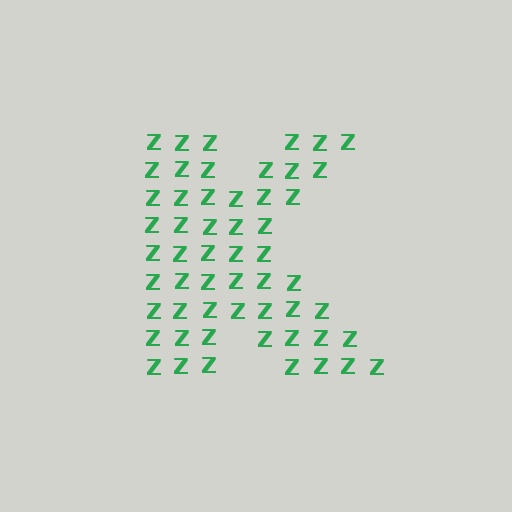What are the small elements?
The small elements are letter Z's.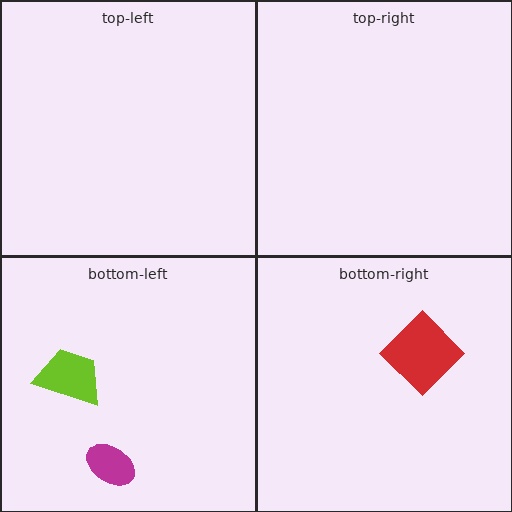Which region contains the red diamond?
The bottom-right region.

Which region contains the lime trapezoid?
The bottom-left region.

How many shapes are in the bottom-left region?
2.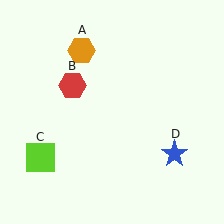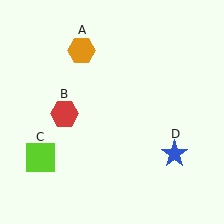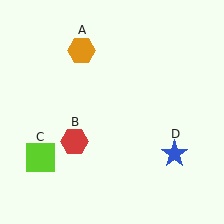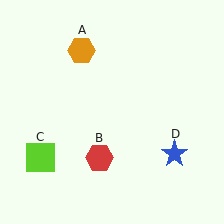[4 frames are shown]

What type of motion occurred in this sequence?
The red hexagon (object B) rotated counterclockwise around the center of the scene.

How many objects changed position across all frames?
1 object changed position: red hexagon (object B).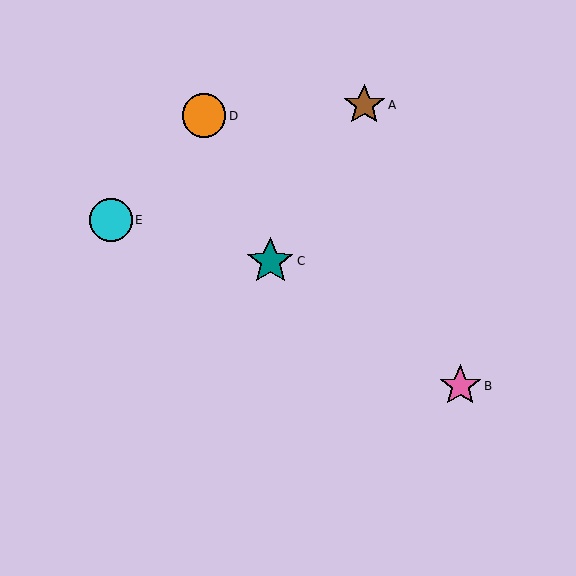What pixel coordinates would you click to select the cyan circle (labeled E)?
Click at (111, 220) to select the cyan circle E.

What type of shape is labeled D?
Shape D is an orange circle.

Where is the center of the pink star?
The center of the pink star is at (460, 386).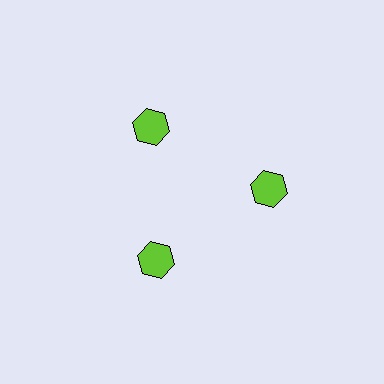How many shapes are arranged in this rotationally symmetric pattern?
There are 3 shapes, arranged in 3 groups of 1.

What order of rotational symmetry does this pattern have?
This pattern has 3-fold rotational symmetry.